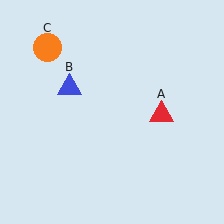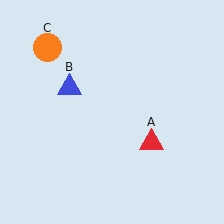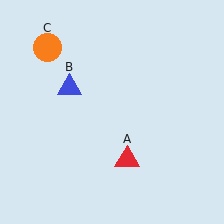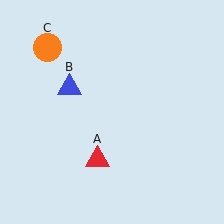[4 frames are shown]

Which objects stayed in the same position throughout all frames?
Blue triangle (object B) and orange circle (object C) remained stationary.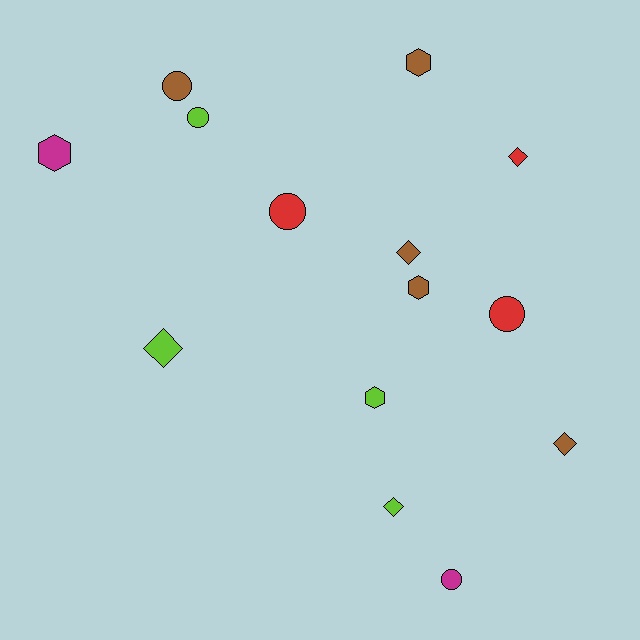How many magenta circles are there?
There is 1 magenta circle.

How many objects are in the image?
There are 14 objects.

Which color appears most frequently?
Brown, with 5 objects.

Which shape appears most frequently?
Diamond, with 5 objects.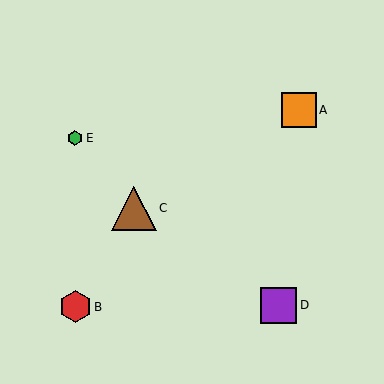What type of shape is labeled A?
Shape A is an orange square.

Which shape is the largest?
The brown triangle (labeled C) is the largest.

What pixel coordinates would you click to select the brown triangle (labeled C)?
Click at (134, 208) to select the brown triangle C.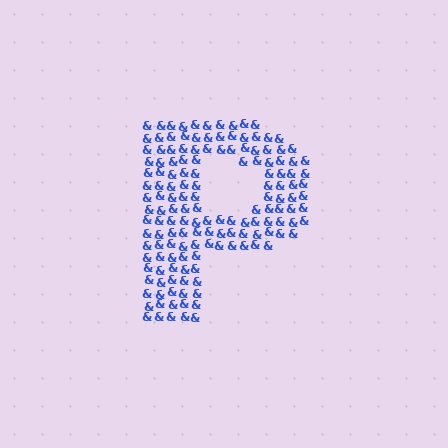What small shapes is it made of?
It is made of small ampersands.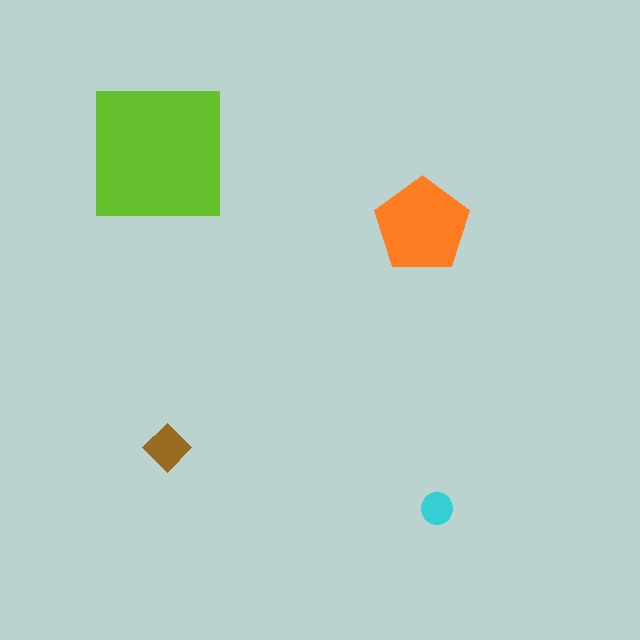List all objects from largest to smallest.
The lime square, the orange pentagon, the brown diamond, the cyan circle.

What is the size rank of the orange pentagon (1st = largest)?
2nd.